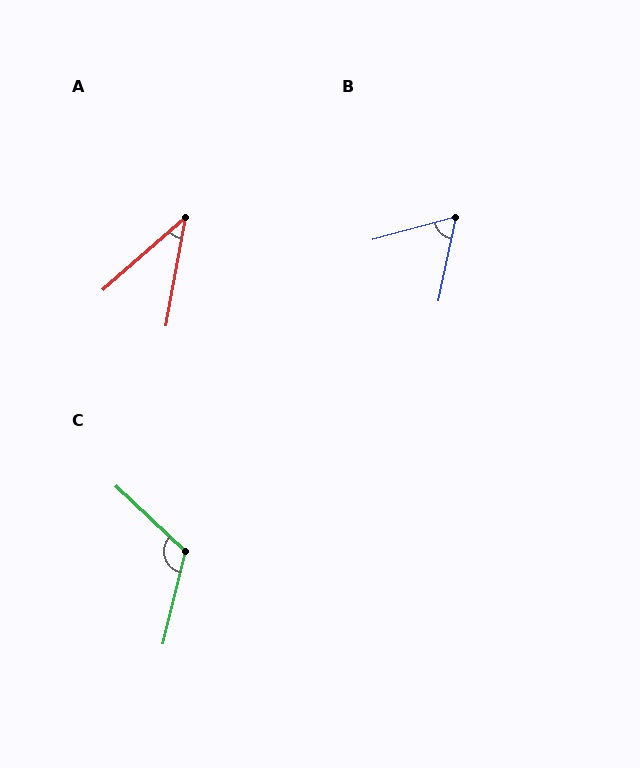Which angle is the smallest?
A, at approximately 39 degrees.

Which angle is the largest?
C, at approximately 119 degrees.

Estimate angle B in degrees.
Approximately 63 degrees.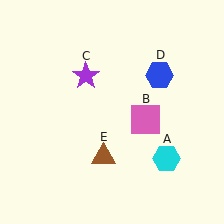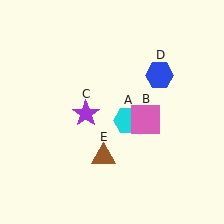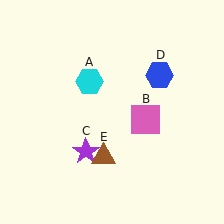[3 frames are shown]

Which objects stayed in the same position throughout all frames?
Pink square (object B) and blue hexagon (object D) and brown triangle (object E) remained stationary.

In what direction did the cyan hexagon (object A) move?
The cyan hexagon (object A) moved up and to the left.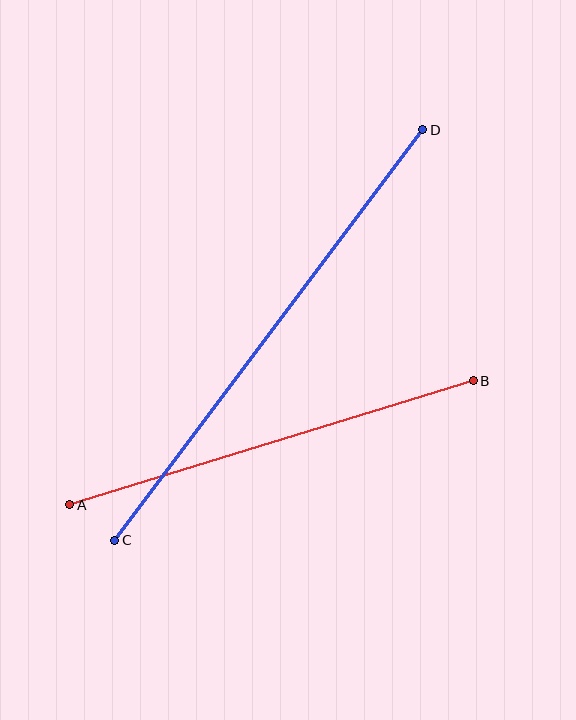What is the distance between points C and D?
The distance is approximately 513 pixels.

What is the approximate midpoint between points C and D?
The midpoint is at approximately (269, 335) pixels.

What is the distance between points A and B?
The distance is approximately 423 pixels.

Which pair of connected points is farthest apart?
Points C and D are farthest apart.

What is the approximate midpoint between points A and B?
The midpoint is at approximately (271, 443) pixels.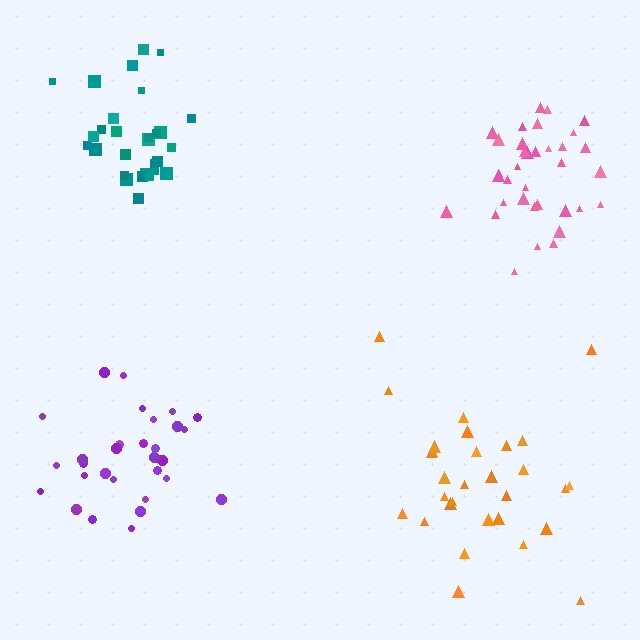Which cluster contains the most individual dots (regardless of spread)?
Pink (35).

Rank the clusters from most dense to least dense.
teal, pink, purple, orange.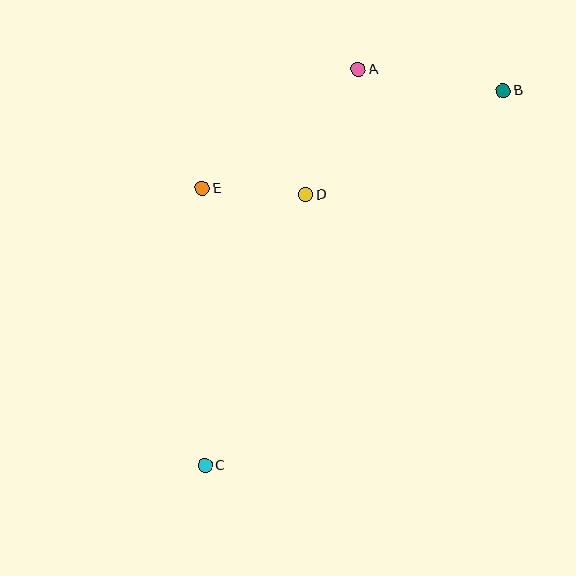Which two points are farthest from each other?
Points B and C are farthest from each other.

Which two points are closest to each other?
Points D and E are closest to each other.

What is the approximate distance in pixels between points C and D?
The distance between C and D is approximately 289 pixels.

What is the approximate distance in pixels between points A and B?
The distance between A and B is approximately 147 pixels.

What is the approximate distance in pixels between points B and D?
The distance between B and D is approximately 223 pixels.